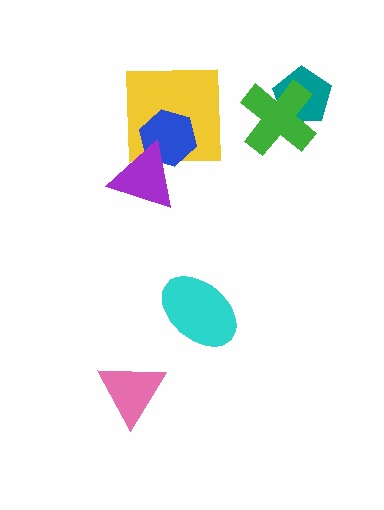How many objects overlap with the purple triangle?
2 objects overlap with the purple triangle.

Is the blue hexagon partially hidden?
Yes, it is partially covered by another shape.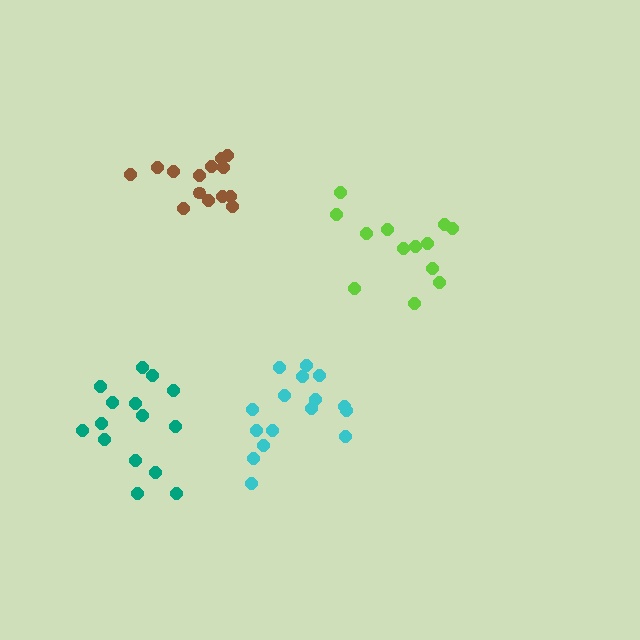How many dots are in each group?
Group 1: 16 dots, Group 2: 13 dots, Group 3: 15 dots, Group 4: 14 dots (58 total).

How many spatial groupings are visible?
There are 4 spatial groupings.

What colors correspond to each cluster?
The clusters are colored: cyan, lime, teal, brown.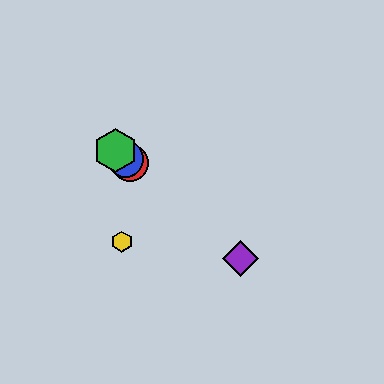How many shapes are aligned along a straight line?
4 shapes (the red circle, the blue circle, the green hexagon, the purple diamond) are aligned along a straight line.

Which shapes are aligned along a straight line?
The red circle, the blue circle, the green hexagon, the purple diamond are aligned along a straight line.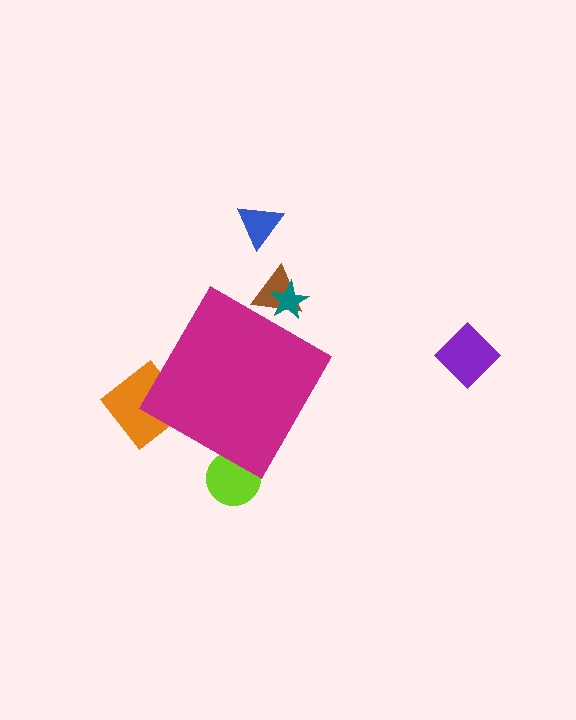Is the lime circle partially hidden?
Yes, the lime circle is partially hidden behind the magenta diamond.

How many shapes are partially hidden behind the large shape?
4 shapes are partially hidden.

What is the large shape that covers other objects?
A magenta diamond.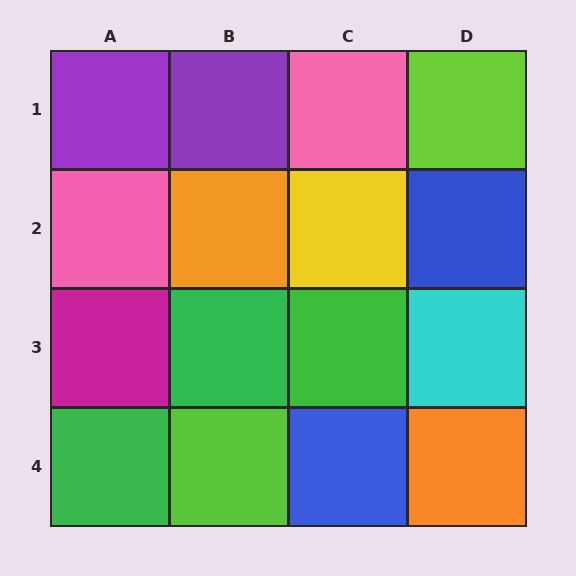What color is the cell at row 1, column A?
Purple.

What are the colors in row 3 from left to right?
Magenta, green, green, cyan.